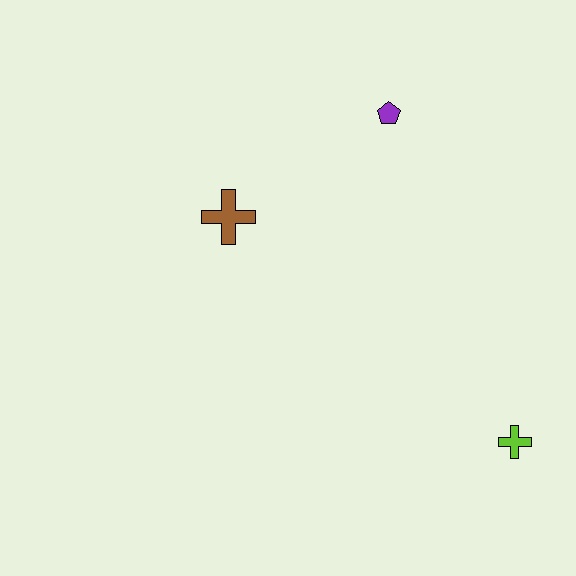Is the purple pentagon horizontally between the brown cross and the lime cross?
Yes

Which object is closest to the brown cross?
The purple pentagon is closest to the brown cross.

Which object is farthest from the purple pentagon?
The lime cross is farthest from the purple pentagon.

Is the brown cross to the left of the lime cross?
Yes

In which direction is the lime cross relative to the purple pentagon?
The lime cross is below the purple pentagon.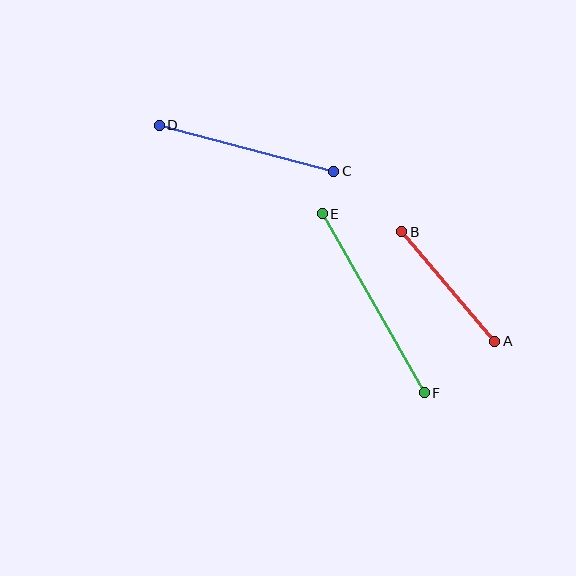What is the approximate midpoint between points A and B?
The midpoint is at approximately (448, 287) pixels.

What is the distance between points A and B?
The distance is approximately 143 pixels.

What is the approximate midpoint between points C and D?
The midpoint is at approximately (246, 148) pixels.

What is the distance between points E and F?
The distance is approximately 206 pixels.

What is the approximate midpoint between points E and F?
The midpoint is at approximately (373, 303) pixels.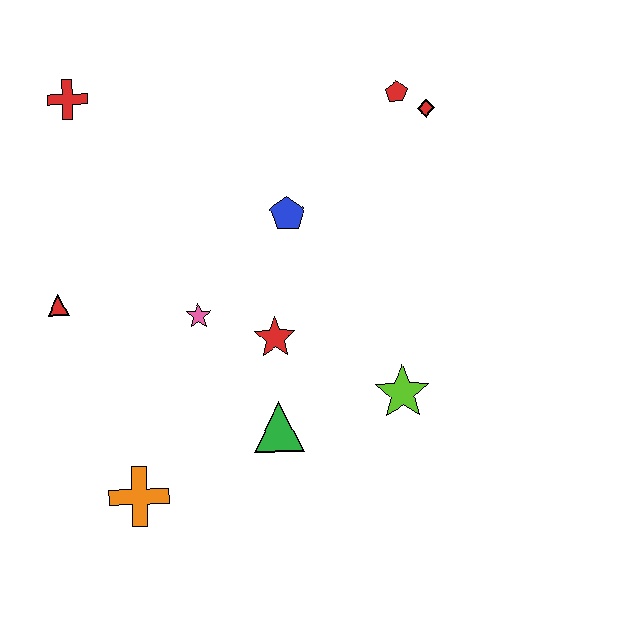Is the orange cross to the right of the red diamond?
No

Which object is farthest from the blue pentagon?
The orange cross is farthest from the blue pentagon.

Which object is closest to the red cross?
The red triangle is closest to the red cross.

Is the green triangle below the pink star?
Yes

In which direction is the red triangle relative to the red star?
The red triangle is to the left of the red star.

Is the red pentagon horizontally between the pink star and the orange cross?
No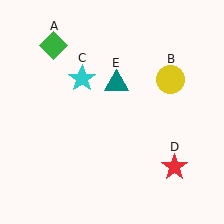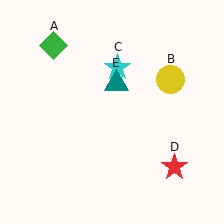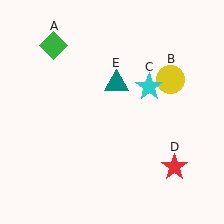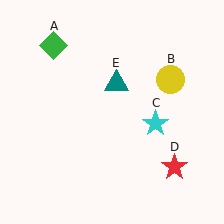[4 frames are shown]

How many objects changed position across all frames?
1 object changed position: cyan star (object C).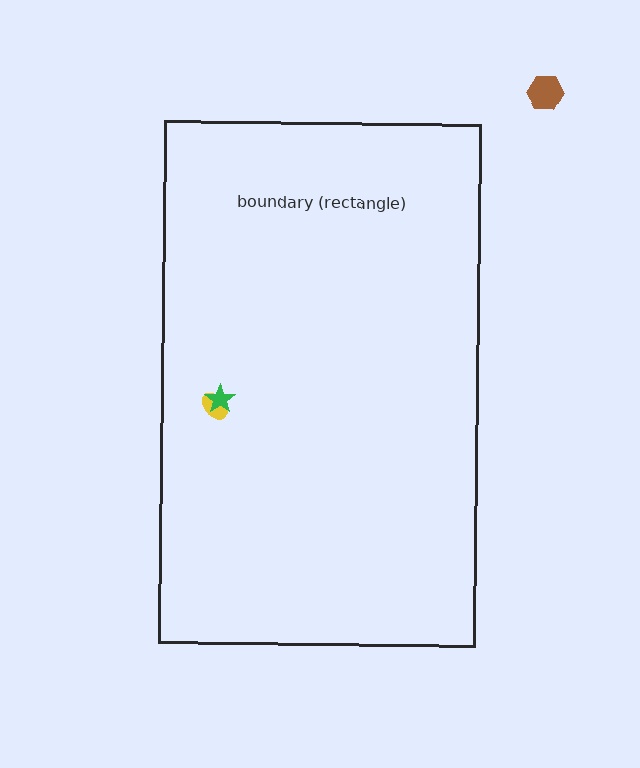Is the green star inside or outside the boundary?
Inside.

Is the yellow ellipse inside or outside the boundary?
Inside.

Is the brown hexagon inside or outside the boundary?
Outside.